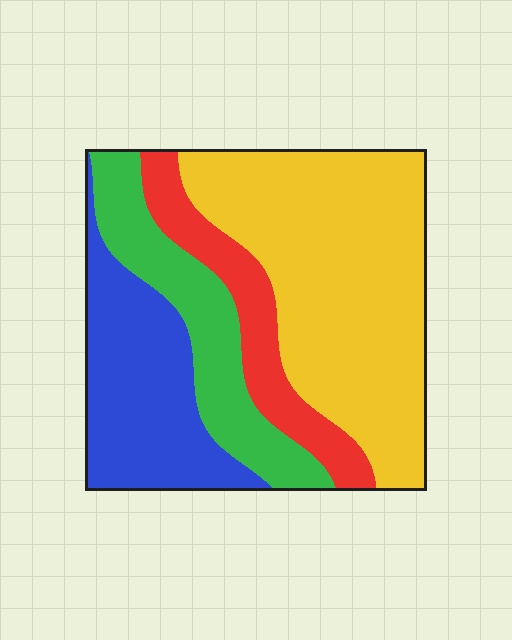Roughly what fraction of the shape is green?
Green takes up about one sixth (1/6) of the shape.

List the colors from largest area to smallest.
From largest to smallest: yellow, blue, green, red.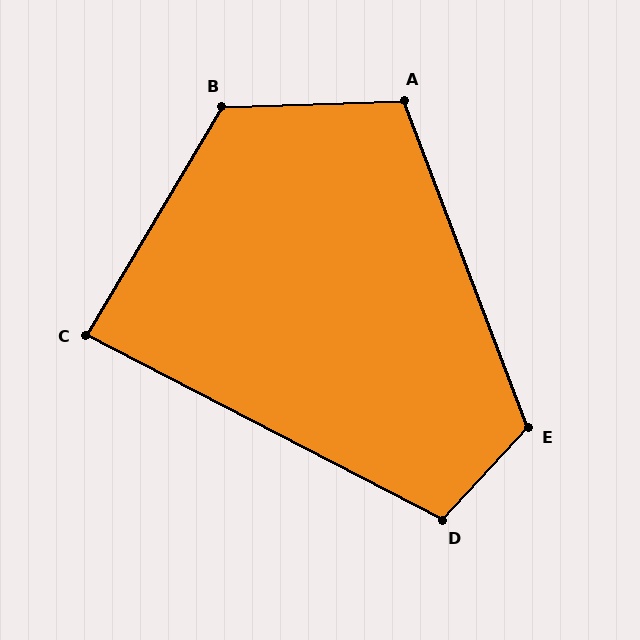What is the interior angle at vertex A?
Approximately 109 degrees (obtuse).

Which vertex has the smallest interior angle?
C, at approximately 87 degrees.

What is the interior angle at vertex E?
Approximately 116 degrees (obtuse).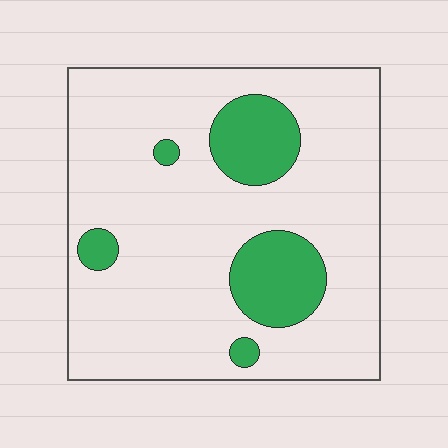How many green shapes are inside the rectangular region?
5.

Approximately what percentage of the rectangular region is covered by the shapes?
Approximately 15%.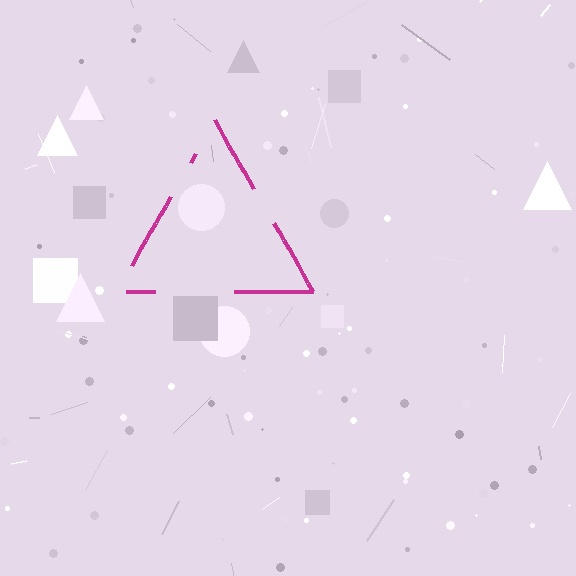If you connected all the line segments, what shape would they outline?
They would outline a triangle.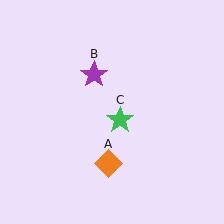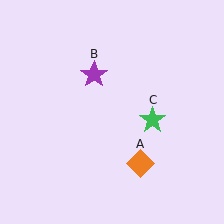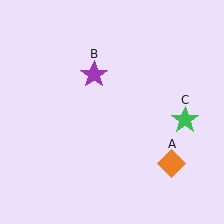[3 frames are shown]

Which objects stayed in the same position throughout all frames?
Purple star (object B) remained stationary.